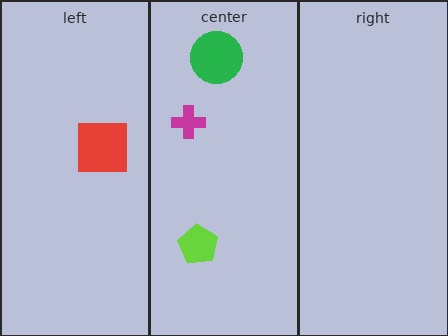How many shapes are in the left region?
1.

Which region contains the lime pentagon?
The center region.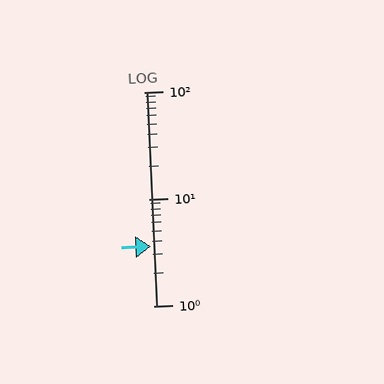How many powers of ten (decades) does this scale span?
The scale spans 2 decades, from 1 to 100.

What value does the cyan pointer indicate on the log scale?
The pointer indicates approximately 3.6.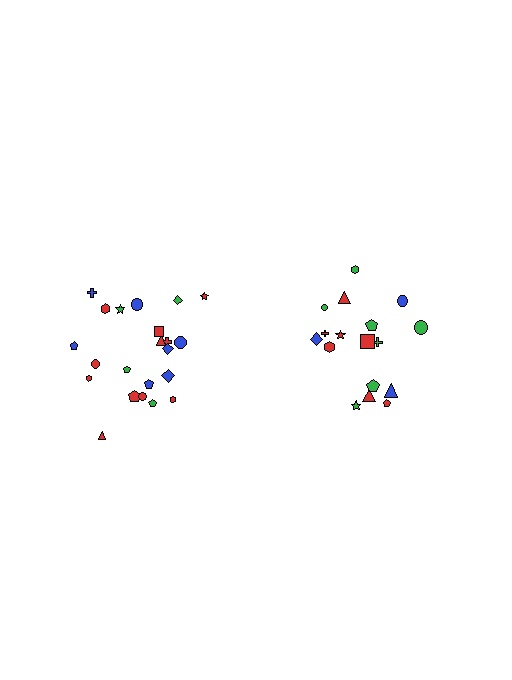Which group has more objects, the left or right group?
The left group.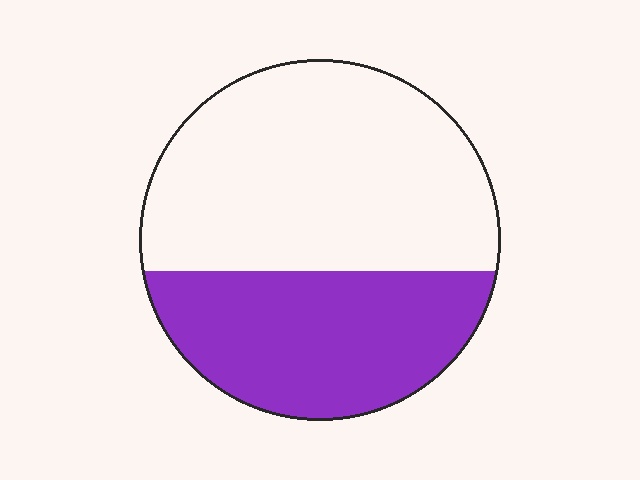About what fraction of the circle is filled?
About two fifths (2/5).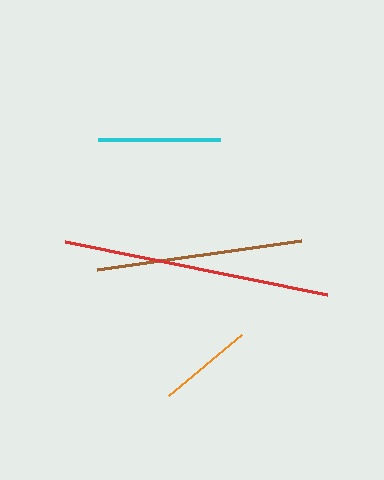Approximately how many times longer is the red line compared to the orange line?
The red line is approximately 2.8 times the length of the orange line.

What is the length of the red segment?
The red segment is approximately 267 pixels long.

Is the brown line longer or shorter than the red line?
The red line is longer than the brown line.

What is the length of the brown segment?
The brown segment is approximately 206 pixels long.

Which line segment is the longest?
The red line is the longest at approximately 267 pixels.